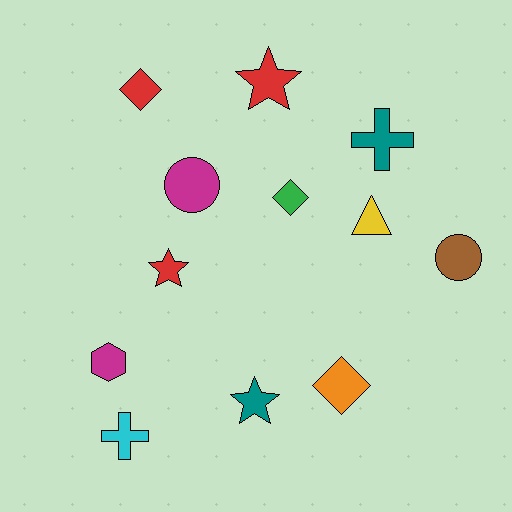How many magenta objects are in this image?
There are 2 magenta objects.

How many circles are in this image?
There are 2 circles.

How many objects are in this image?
There are 12 objects.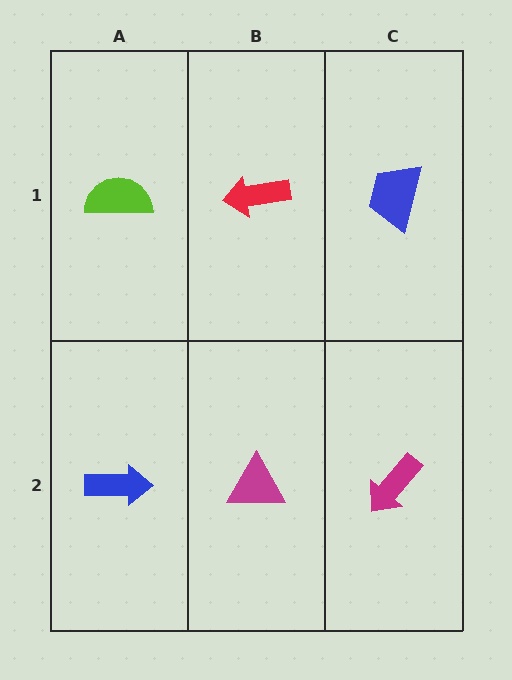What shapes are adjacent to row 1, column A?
A blue arrow (row 2, column A), a red arrow (row 1, column B).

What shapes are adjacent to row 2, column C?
A blue trapezoid (row 1, column C), a magenta triangle (row 2, column B).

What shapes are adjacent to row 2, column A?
A lime semicircle (row 1, column A), a magenta triangle (row 2, column B).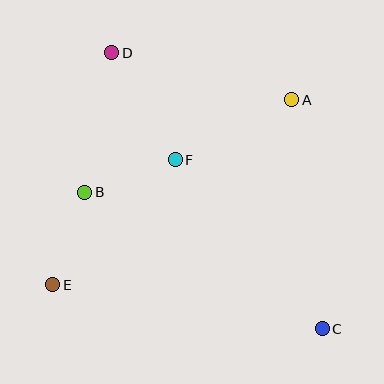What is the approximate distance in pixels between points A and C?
The distance between A and C is approximately 231 pixels.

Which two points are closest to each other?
Points B and F are closest to each other.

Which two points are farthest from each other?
Points C and D are farthest from each other.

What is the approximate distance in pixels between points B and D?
The distance between B and D is approximately 142 pixels.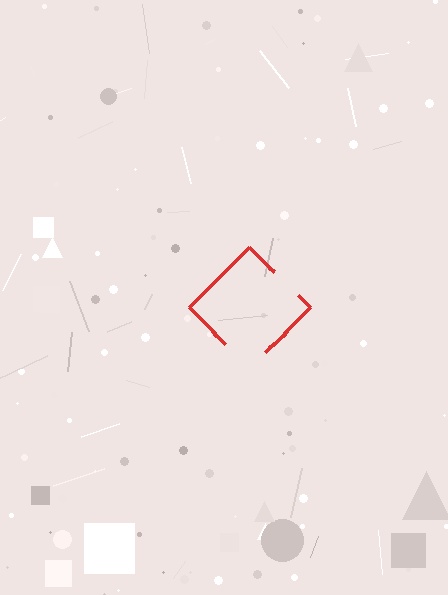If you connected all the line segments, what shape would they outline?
They would outline a diamond.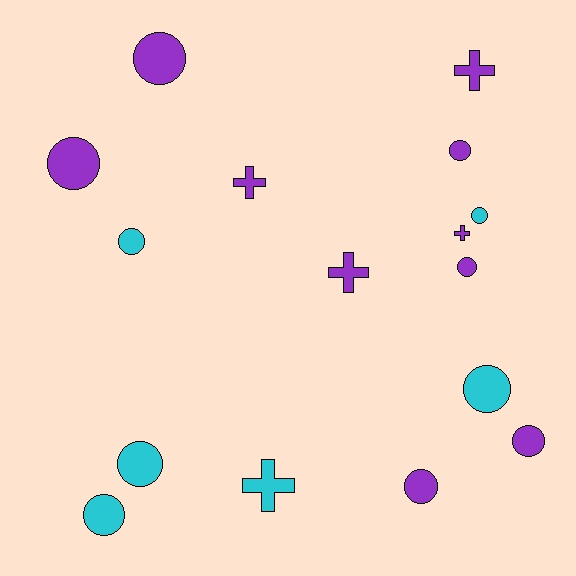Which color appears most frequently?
Purple, with 10 objects.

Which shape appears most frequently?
Circle, with 11 objects.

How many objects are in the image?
There are 16 objects.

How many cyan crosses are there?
There is 1 cyan cross.